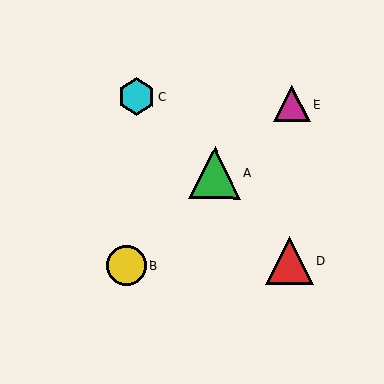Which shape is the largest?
The green triangle (labeled A) is the largest.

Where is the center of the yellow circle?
The center of the yellow circle is at (126, 265).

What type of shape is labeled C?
Shape C is a cyan hexagon.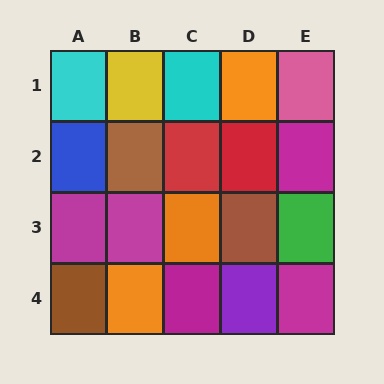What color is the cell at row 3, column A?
Magenta.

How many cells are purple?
1 cell is purple.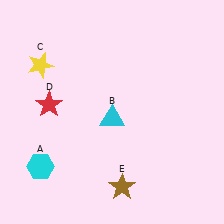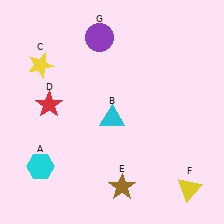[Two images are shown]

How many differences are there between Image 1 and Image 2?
There are 2 differences between the two images.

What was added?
A yellow triangle (F), a purple circle (G) were added in Image 2.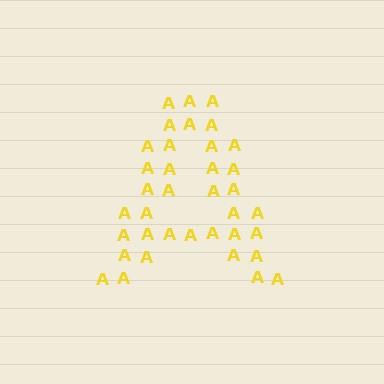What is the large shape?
The large shape is the letter A.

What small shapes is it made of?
It is made of small letter A's.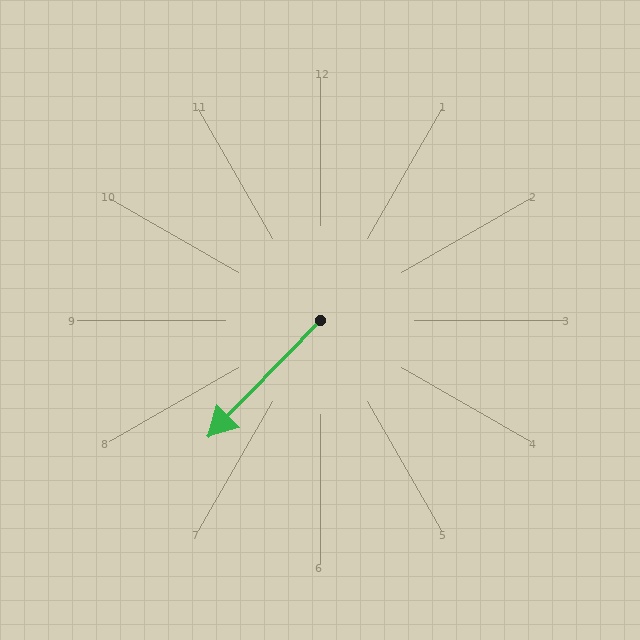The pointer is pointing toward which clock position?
Roughly 7 o'clock.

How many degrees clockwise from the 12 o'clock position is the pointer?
Approximately 224 degrees.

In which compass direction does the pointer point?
Southwest.